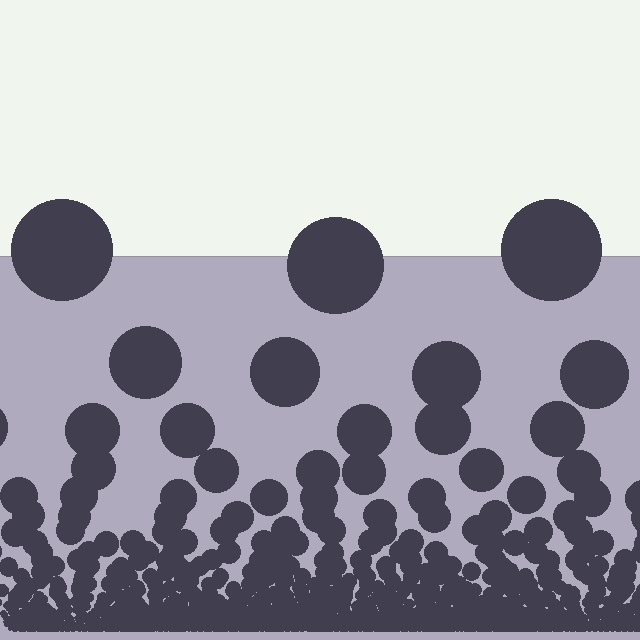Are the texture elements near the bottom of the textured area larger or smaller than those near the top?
Smaller. The gradient is inverted — elements near the bottom are smaller and denser.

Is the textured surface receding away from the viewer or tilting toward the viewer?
The surface appears to tilt toward the viewer. Texture elements get larger and sparser toward the top.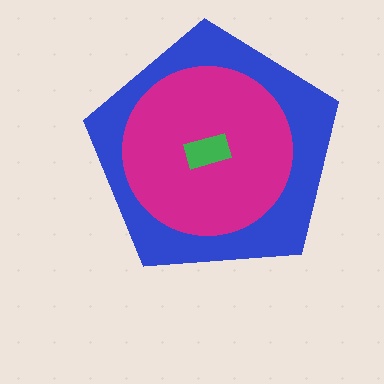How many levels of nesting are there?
3.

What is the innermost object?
The green rectangle.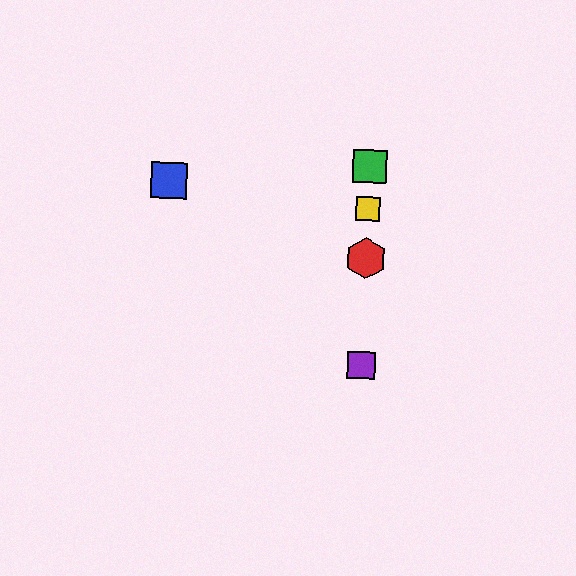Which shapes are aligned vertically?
The red hexagon, the green square, the yellow square, the purple square are aligned vertically.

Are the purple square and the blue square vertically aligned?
No, the purple square is at x≈361 and the blue square is at x≈169.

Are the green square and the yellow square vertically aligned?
Yes, both are at x≈370.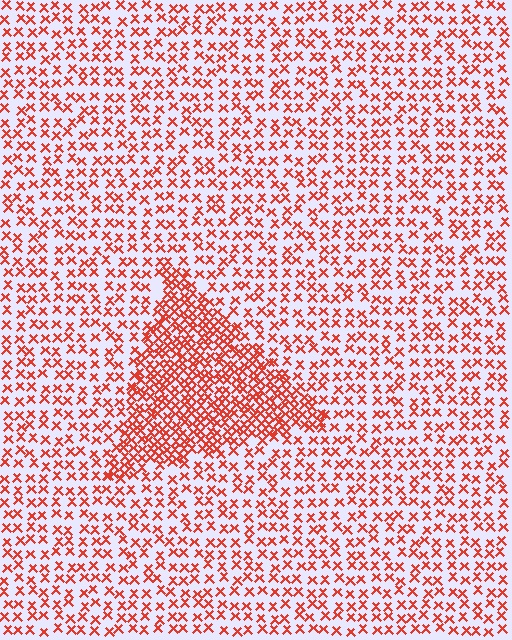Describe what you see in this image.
The image contains small red elements arranged at two different densities. A triangle-shaped region is visible where the elements are more densely packed than the surrounding area.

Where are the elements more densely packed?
The elements are more densely packed inside the triangle boundary.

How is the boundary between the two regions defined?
The boundary is defined by a change in element density (approximately 2.2x ratio). All elements are the same color, size, and shape.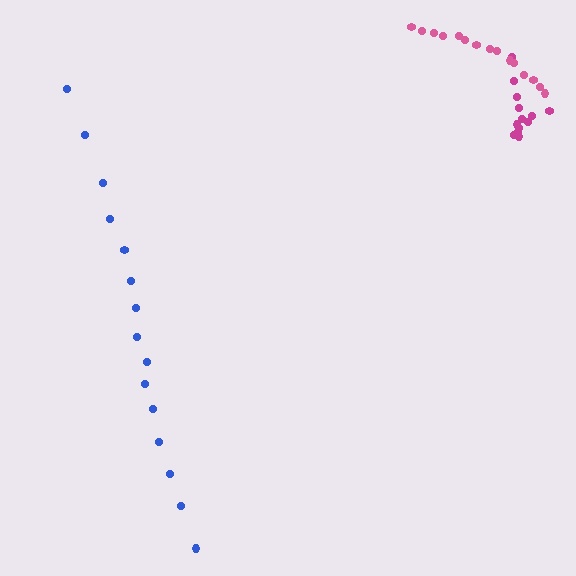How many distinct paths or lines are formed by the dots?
There are 3 distinct paths.